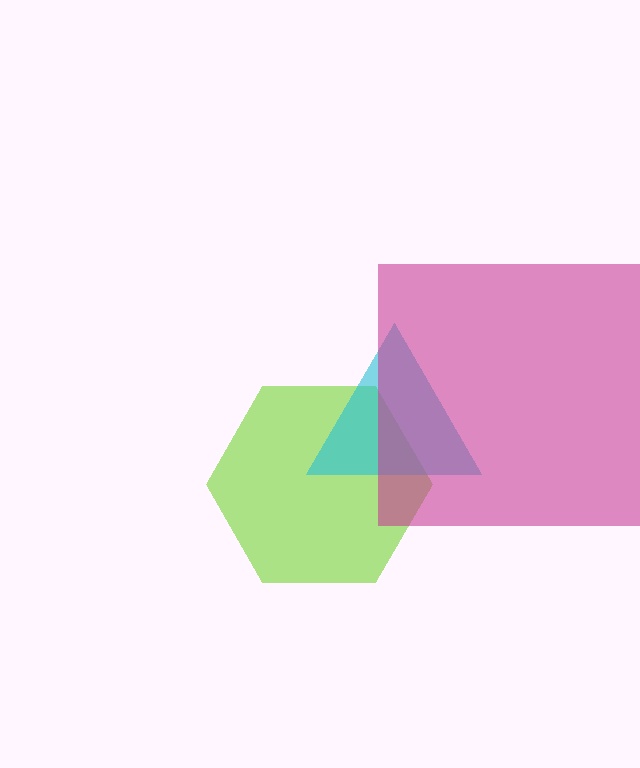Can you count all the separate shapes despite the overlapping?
Yes, there are 3 separate shapes.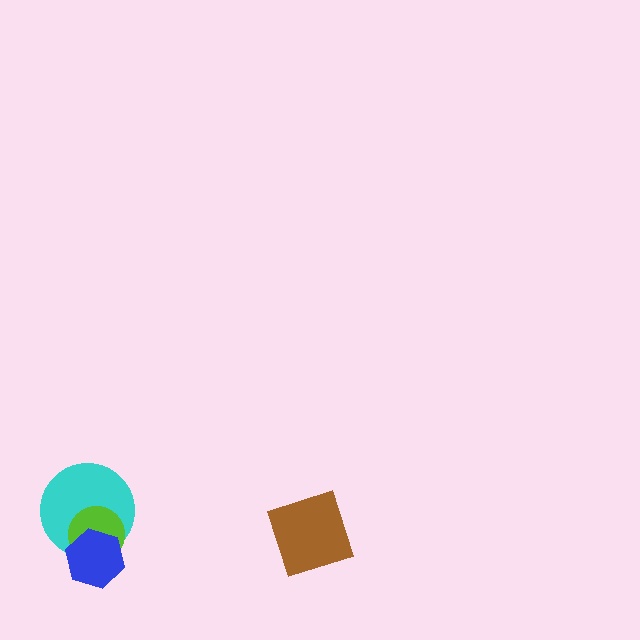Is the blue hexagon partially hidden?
No, no other shape covers it.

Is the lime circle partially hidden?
Yes, it is partially covered by another shape.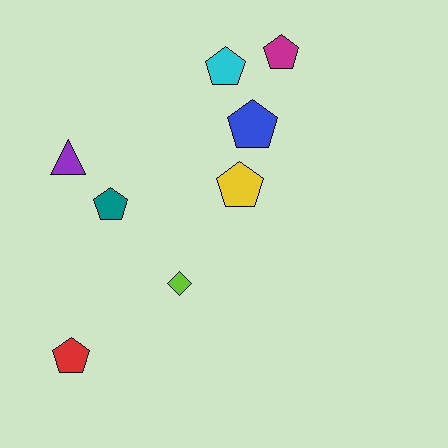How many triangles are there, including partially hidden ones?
There is 1 triangle.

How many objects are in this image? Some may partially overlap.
There are 8 objects.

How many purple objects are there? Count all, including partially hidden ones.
There is 1 purple object.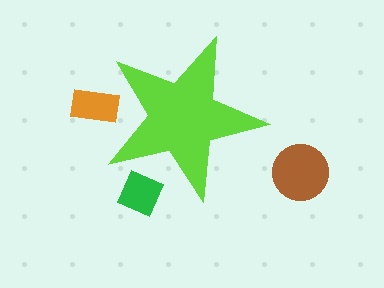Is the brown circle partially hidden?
No, the brown circle is fully visible.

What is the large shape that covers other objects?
A lime star.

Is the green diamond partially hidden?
Yes, the green diamond is partially hidden behind the lime star.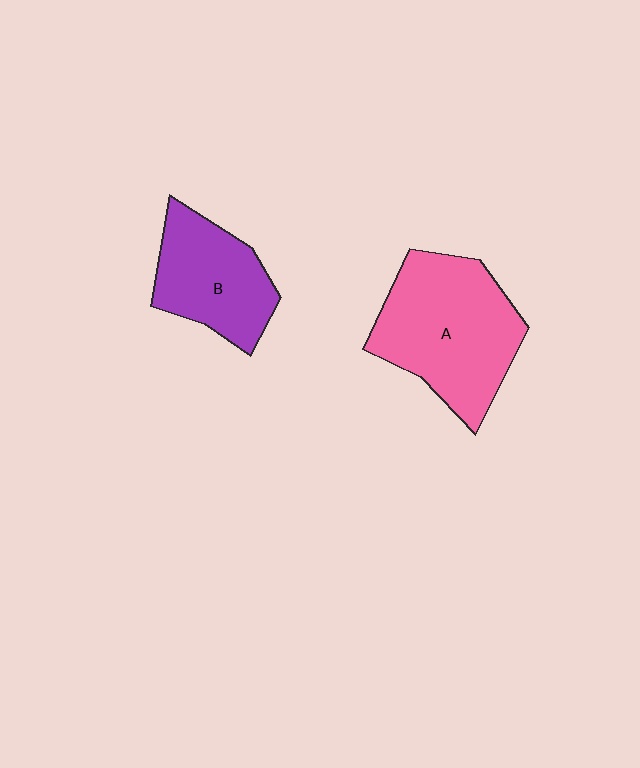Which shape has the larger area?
Shape A (pink).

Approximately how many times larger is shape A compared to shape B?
Approximately 1.5 times.